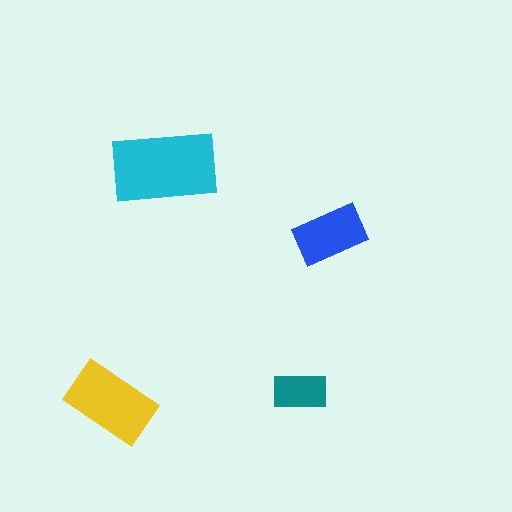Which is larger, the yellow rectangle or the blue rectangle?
The yellow one.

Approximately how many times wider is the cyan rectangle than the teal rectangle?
About 2 times wider.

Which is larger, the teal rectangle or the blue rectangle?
The blue one.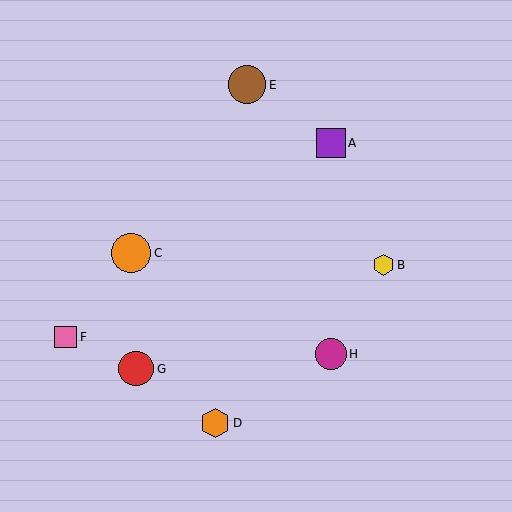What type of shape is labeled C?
Shape C is an orange circle.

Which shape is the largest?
The orange circle (labeled C) is the largest.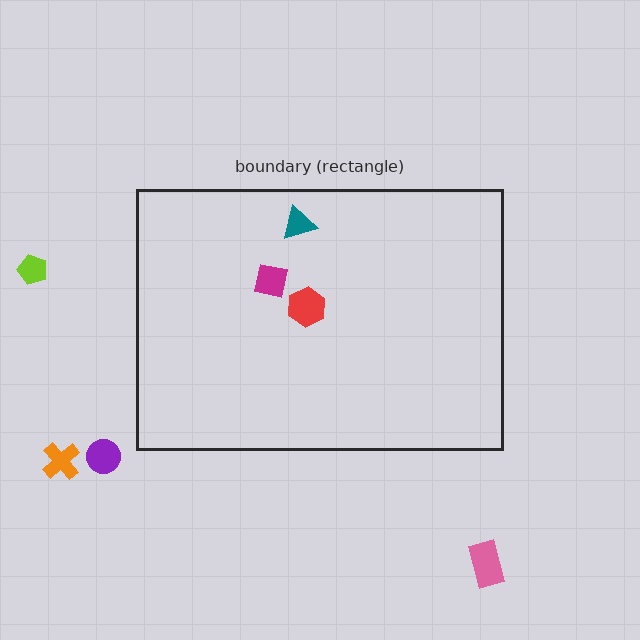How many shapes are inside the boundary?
3 inside, 4 outside.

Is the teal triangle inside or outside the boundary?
Inside.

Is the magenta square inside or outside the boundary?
Inside.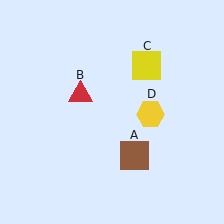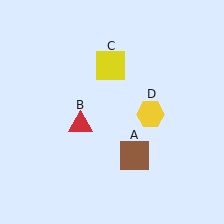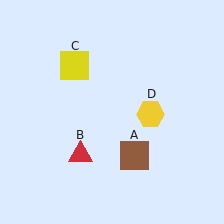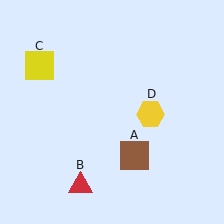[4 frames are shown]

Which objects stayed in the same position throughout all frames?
Brown square (object A) and yellow hexagon (object D) remained stationary.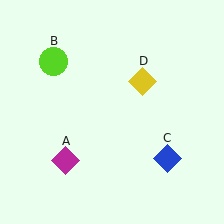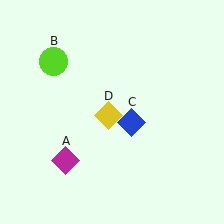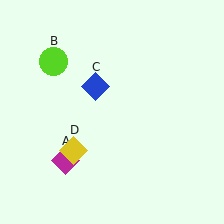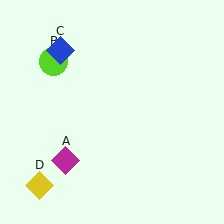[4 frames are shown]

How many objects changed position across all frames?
2 objects changed position: blue diamond (object C), yellow diamond (object D).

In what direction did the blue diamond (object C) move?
The blue diamond (object C) moved up and to the left.